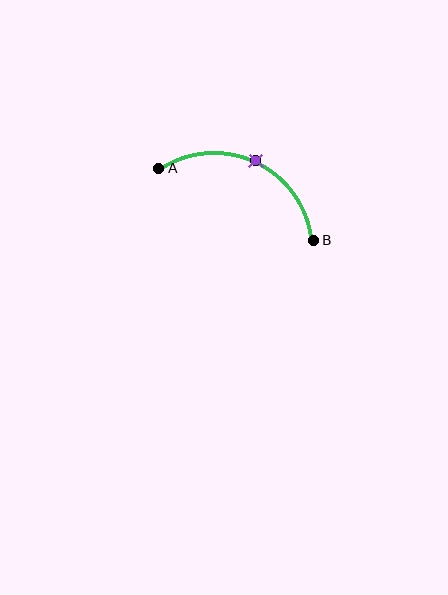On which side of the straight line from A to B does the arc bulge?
The arc bulges above the straight line connecting A and B.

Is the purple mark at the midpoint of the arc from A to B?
Yes. The purple mark lies on the arc at equal arc-length from both A and B — it is the arc midpoint.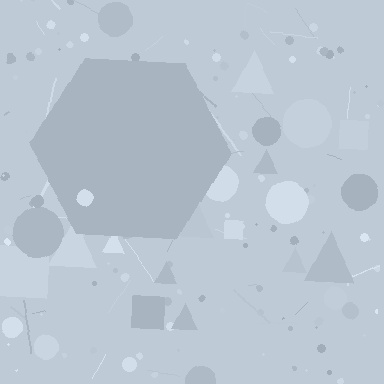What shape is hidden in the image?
A hexagon is hidden in the image.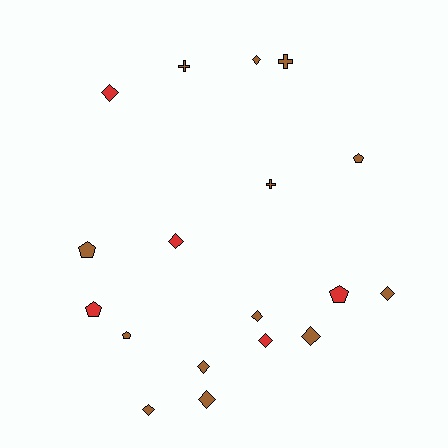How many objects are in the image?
There are 18 objects.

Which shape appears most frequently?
Diamond, with 10 objects.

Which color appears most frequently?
Brown, with 13 objects.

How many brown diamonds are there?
There are 7 brown diamonds.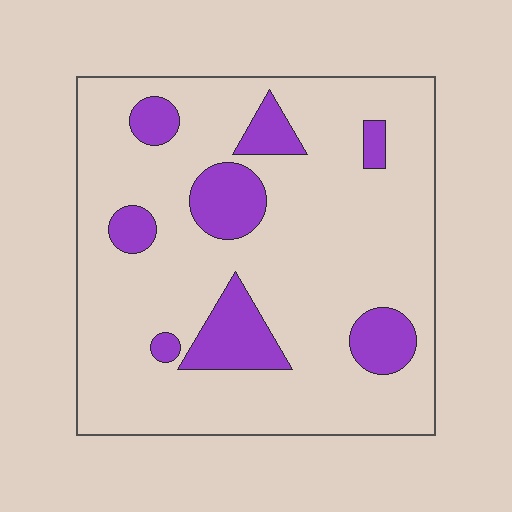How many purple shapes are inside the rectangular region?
8.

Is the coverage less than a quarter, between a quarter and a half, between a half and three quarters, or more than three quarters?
Less than a quarter.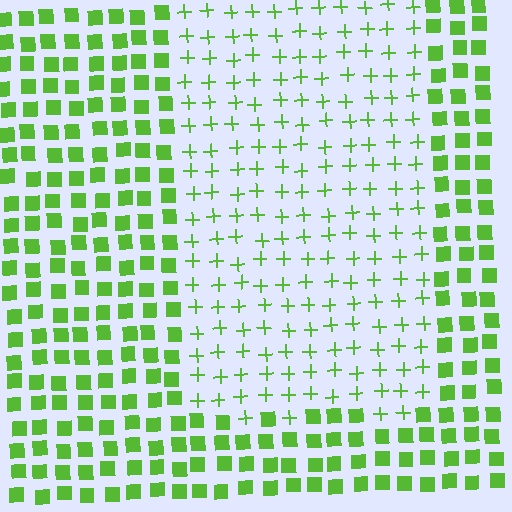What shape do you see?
I see a rectangle.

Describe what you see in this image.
The image is filled with small lime elements arranged in a uniform grid. A rectangle-shaped region contains plus signs, while the surrounding area contains squares. The boundary is defined purely by the change in element shape.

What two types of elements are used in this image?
The image uses plus signs inside the rectangle region and squares outside it.